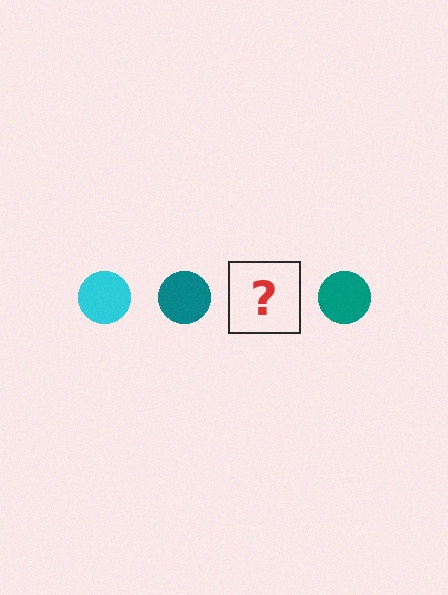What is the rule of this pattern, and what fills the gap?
The rule is that the pattern cycles through cyan, teal circles. The gap should be filled with a cyan circle.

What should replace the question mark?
The question mark should be replaced with a cyan circle.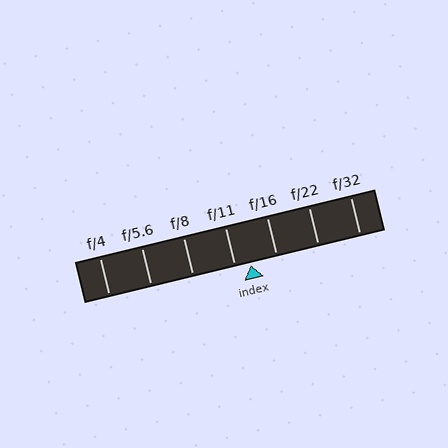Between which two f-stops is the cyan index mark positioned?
The index mark is between f/11 and f/16.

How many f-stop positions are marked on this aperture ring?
There are 7 f-stop positions marked.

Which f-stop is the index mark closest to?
The index mark is closest to f/11.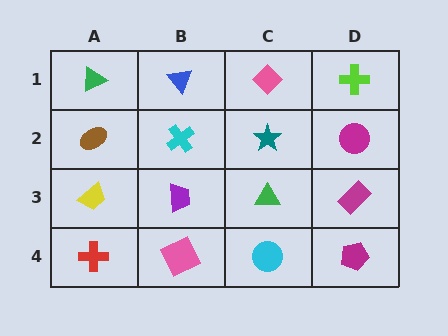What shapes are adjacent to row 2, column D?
A lime cross (row 1, column D), a magenta rectangle (row 3, column D), a teal star (row 2, column C).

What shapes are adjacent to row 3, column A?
A brown ellipse (row 2, column A), a red cross (row 4, column A), a purple trapezoid (row 3, column B).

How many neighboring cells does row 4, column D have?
2.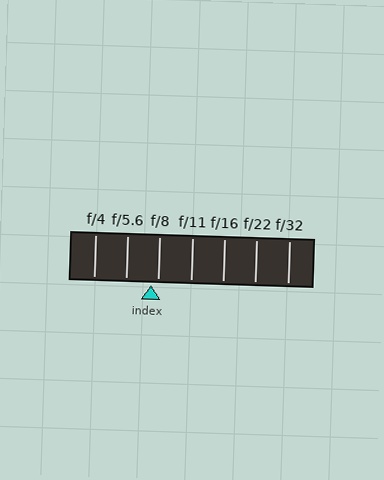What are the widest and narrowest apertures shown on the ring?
The widest aperture shown is f/4 and the narrowest is f/32.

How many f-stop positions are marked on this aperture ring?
There are 7 f-stop positions marked.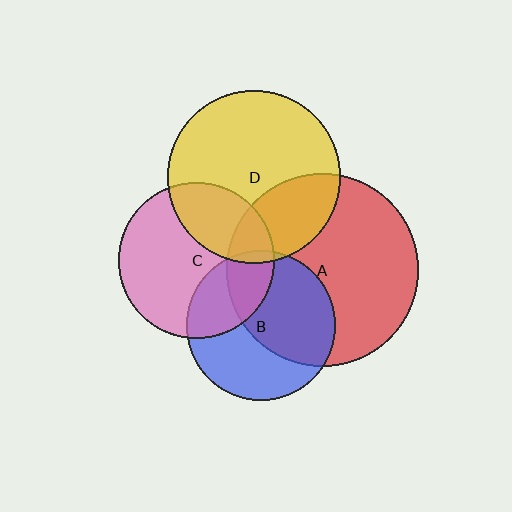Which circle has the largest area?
Circle A (red).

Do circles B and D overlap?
Yes.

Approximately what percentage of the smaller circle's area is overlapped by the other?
Approximately 5%.